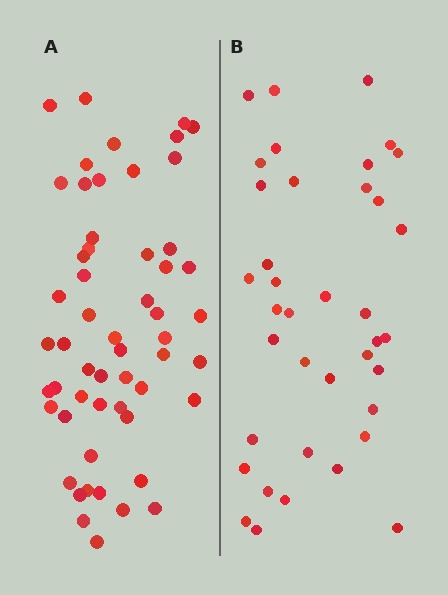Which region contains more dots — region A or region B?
Region A (the left region) has more dots.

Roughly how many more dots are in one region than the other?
Region A has approximately 15 more dots than region B.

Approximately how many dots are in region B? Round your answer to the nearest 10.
About 40 dots. (The exact count is 38, which rounds to 40.)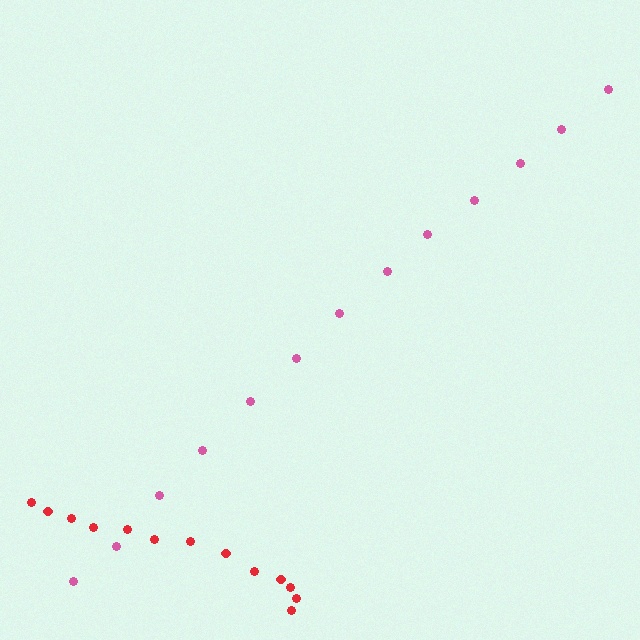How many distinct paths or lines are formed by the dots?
There are 2 distinct paths.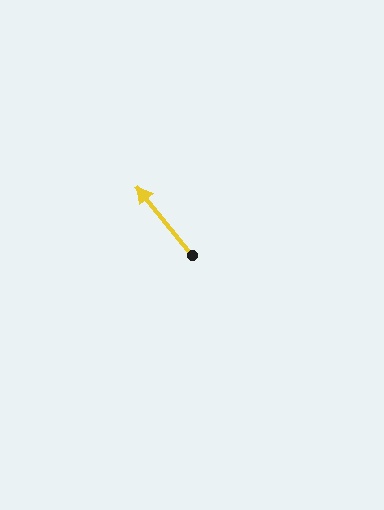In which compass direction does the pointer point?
Northwest.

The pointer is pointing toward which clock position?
Roughly 11 o'clock.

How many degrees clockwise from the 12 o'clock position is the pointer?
Approximately 321 degrees.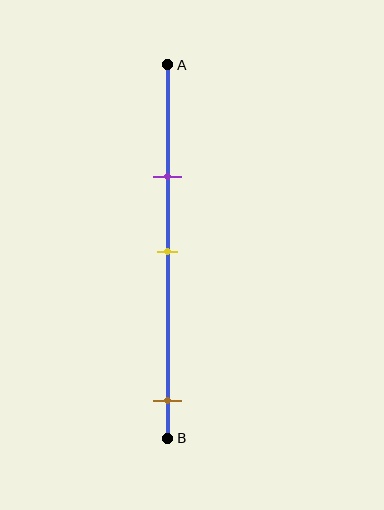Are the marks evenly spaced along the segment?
No, the marks are not evenly spaced.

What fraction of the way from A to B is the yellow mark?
The yellow mark is approximately 50% (0.5) of the way from A to B.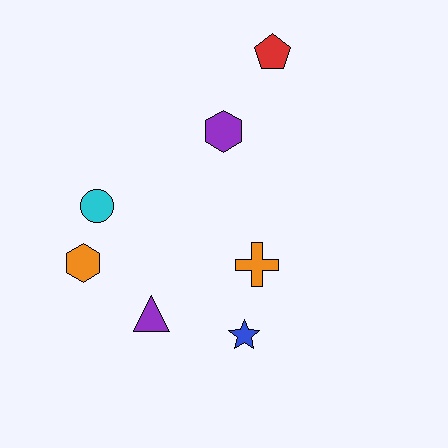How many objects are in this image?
There are 7 objects.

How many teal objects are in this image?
There are no teal objects.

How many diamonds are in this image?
There are no diamonds.